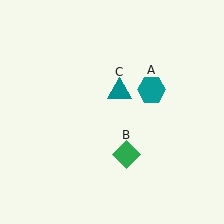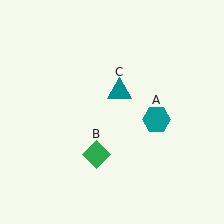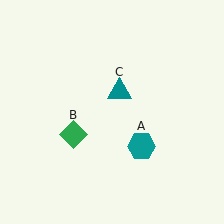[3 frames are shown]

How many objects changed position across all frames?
2 objects changed position: teal hexagon (object A), green diamond (object B).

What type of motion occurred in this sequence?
The teal hexagon (object A), green diamond (object B) rotated clockwise around the center of the scene.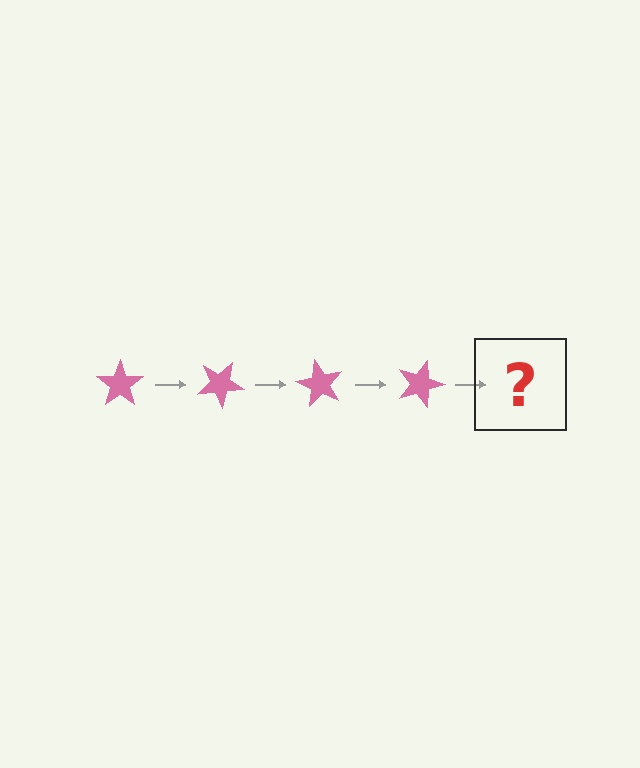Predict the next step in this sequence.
The next step is a pink star rotated 120 degrees.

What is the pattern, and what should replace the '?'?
The pattern is that the star rotates 30 degrees each step. The '?' should be a pink star rotated 120 degrees.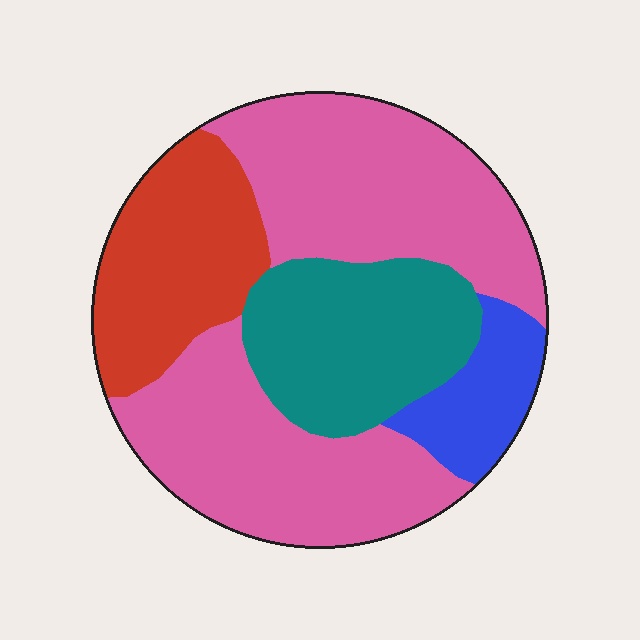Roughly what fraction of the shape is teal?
Teal takes up about one fifth (1/5) of the shape.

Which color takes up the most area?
Pink, at roughly 50%.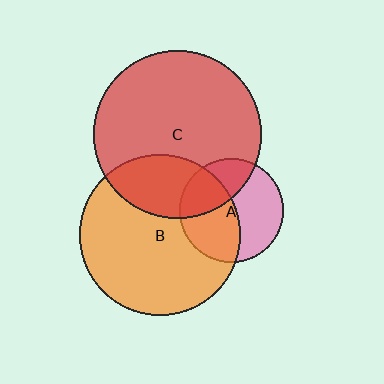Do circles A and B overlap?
Yes.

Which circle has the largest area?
Circle C (red).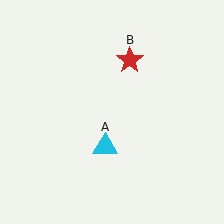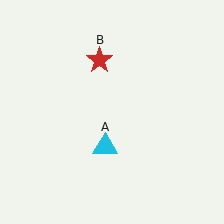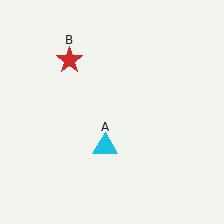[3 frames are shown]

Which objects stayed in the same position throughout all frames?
Cyan triangle (object A) remained stationary.